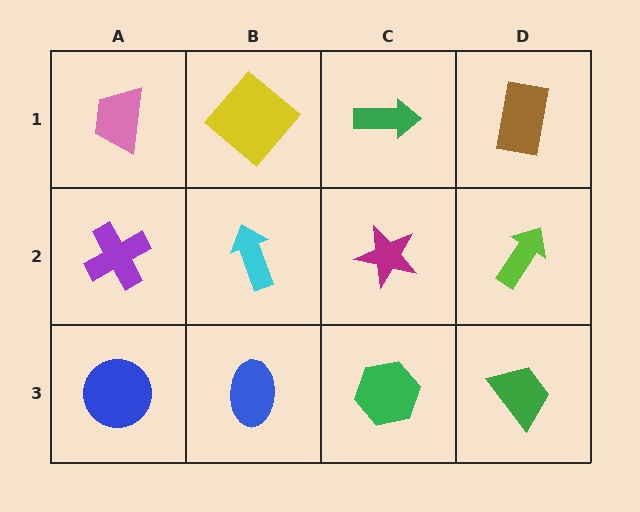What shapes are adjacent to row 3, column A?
A purple cross (row 2, column A), a blue ellipse (row 3, column B).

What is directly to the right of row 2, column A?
A cyan arrow.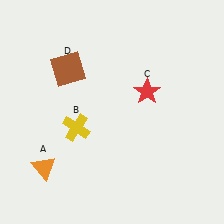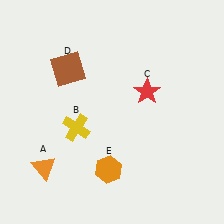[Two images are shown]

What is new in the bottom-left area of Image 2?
An orange hexagon (E) was added in the bottom-left area of Image 2.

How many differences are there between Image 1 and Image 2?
There is 1 difference between the two images.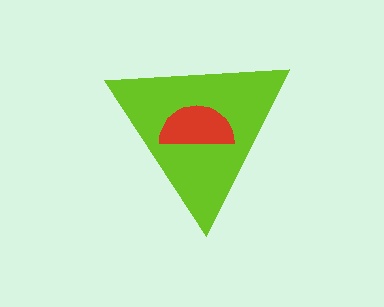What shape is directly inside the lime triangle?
The red semicircle.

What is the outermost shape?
The lime triangle.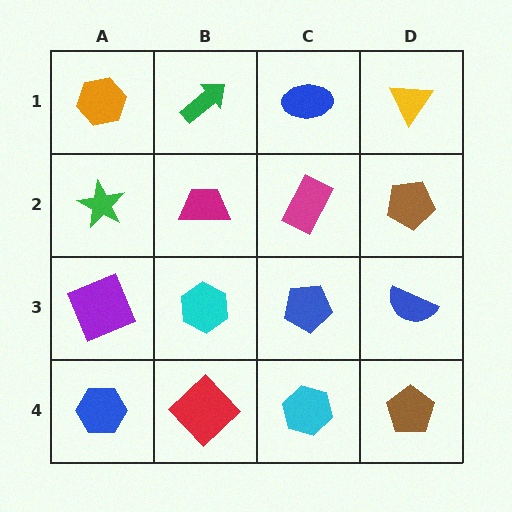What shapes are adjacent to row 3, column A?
A green star (row 2, column A), a blue hexagon (row 4, column A), a cyan hexagon (row 3, column B).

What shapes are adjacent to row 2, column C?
A blue ellipse (row 1, column C), a blue pentagon (row 3, column C), a magenta trapezoid (row 2, column B), a brown pentagon (row 2, column D).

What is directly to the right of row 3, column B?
A blue pentagon.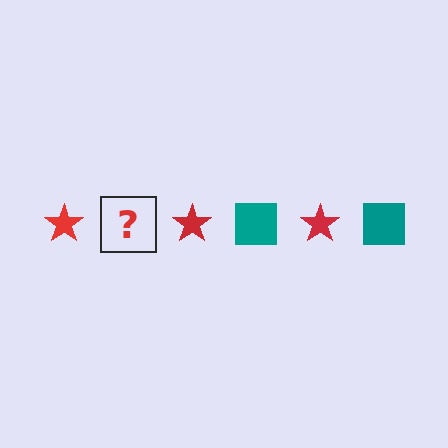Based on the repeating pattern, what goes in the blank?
The blank should be a teal square.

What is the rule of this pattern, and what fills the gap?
The rule is that the pattern alternates between red star and teal square. The gap should be filled with a teal square.